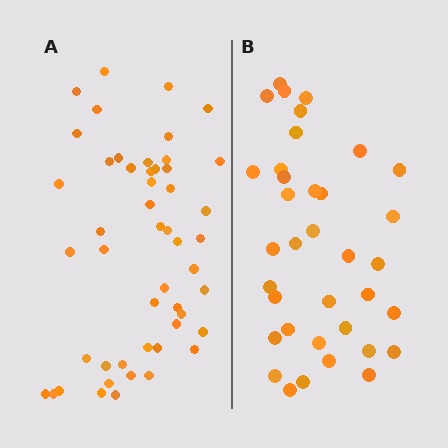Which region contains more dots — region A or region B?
Region A (the left region) has more dots.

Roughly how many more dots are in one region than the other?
Region A has approximately 15 more dots than region B.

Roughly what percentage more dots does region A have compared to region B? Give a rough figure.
About 40% more.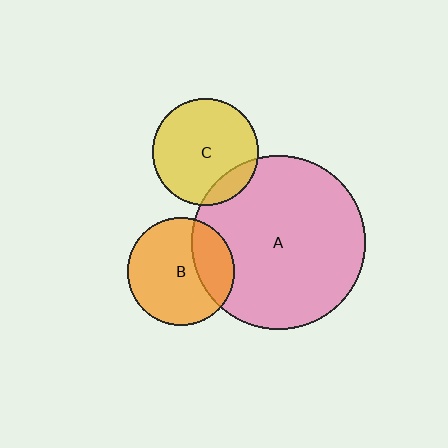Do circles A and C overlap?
Yes.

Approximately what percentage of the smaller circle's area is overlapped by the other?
Approximately 15%.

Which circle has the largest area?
Circle A (pink).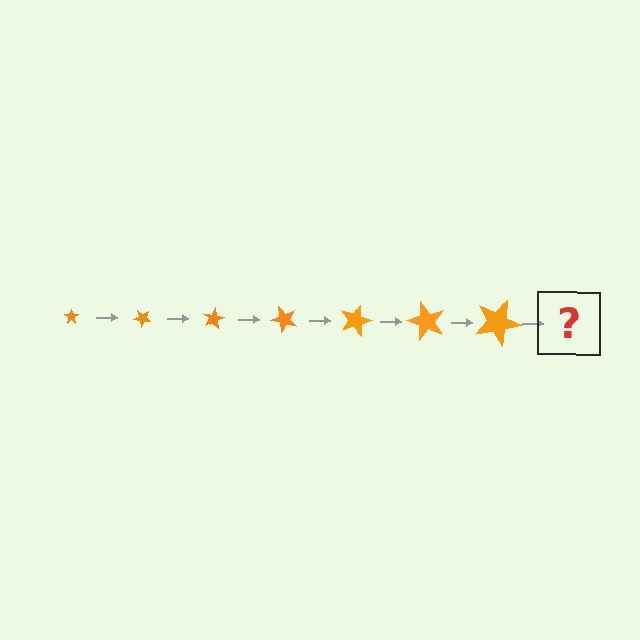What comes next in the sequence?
The next element should be a star, larger than the previous one and rotated 280 degrees from the start.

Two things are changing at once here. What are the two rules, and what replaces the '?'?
The two rules are that the star grows larger each step and it rotates 40 degrees each step. The '?' should be a star, larger than the previous one and rotated 280 degrees from the start.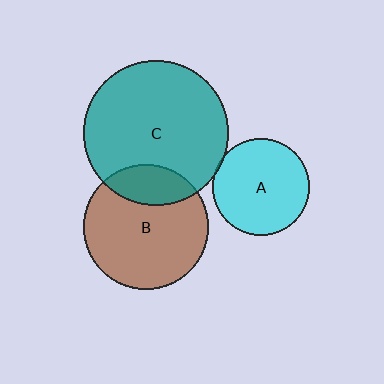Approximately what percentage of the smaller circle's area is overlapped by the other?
Approximately 20%.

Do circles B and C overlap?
Yes.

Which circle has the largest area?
Circle C (teal).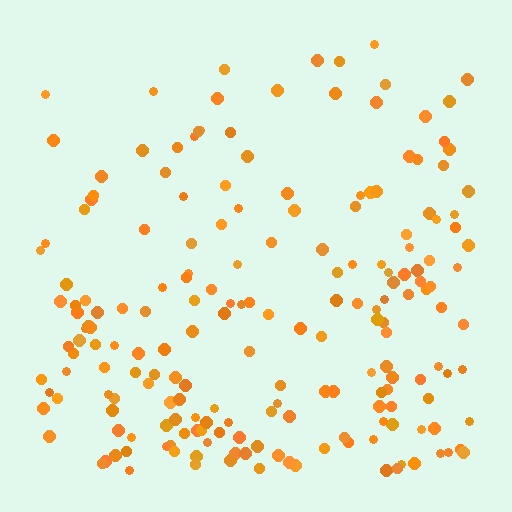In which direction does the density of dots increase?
From top to bottom, with the bottom side densest.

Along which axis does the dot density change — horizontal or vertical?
Vertical.